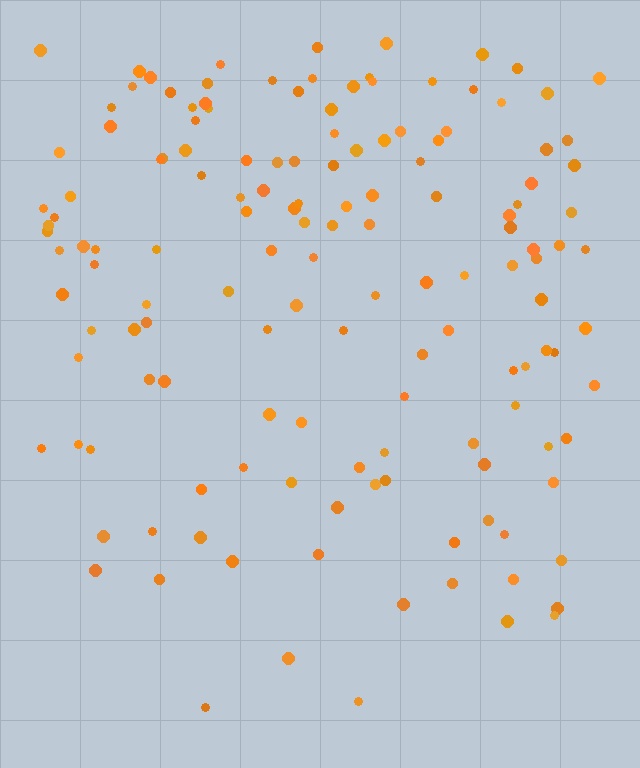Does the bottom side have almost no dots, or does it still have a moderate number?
Still a moderate number, just noticeably fewer than the top.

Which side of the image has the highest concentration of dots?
The top.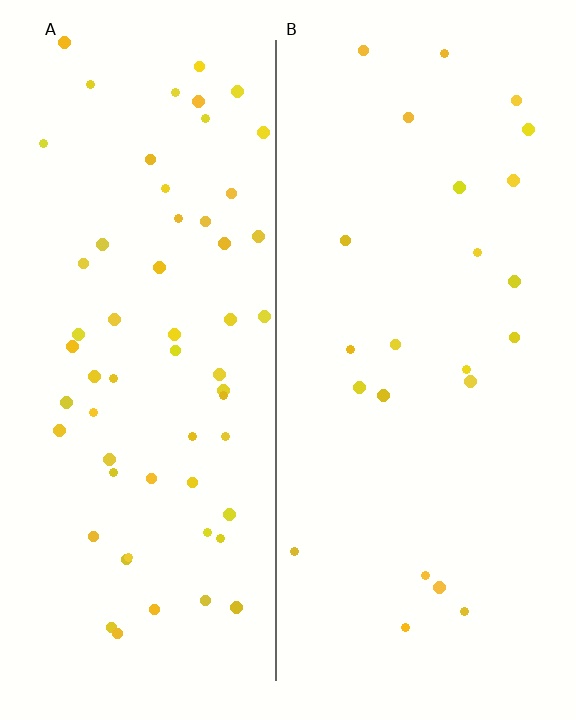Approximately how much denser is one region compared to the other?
Approximately 2.6× — region A over region B.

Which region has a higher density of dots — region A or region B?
A (the left).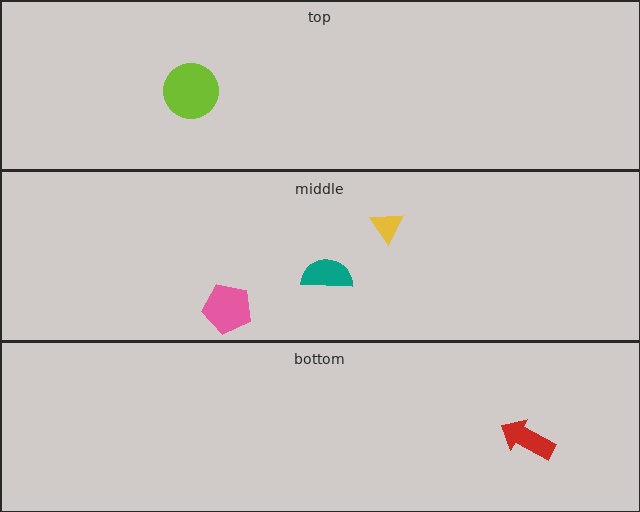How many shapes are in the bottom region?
1.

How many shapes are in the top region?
1.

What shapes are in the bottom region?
The red arrow.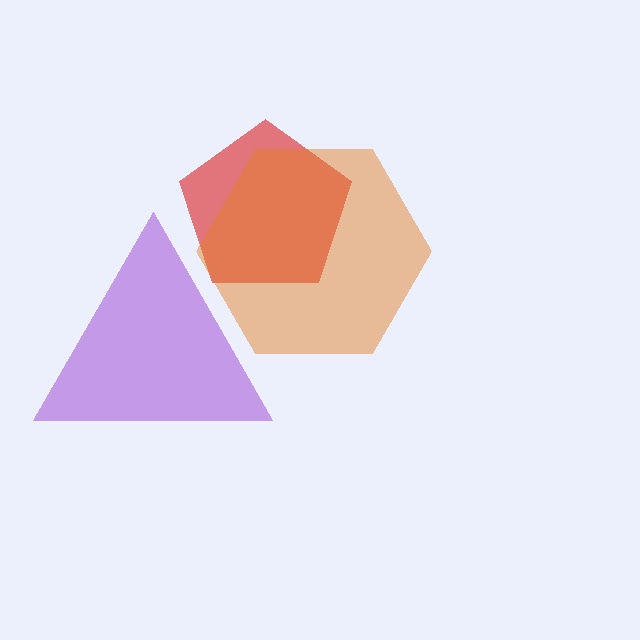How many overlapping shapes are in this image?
There are 3 overlapping shapes in the image.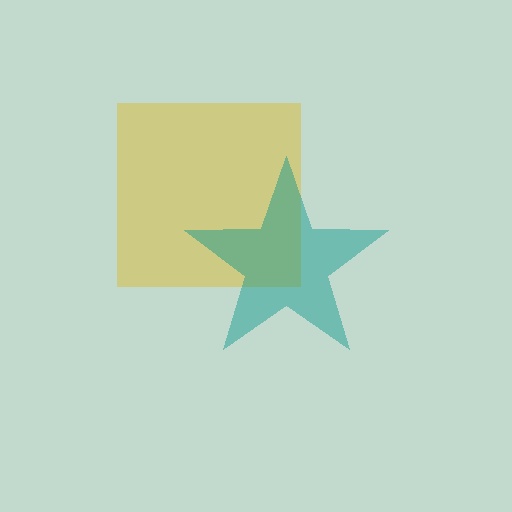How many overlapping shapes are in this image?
There are 2 overlapping shapes in the image.